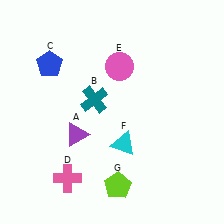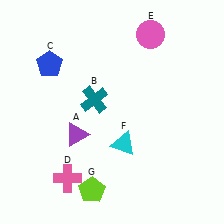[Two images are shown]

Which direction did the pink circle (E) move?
The pink circle (E) moved up.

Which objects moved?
The objects that moved are: the pink circle (E), the lime pentagon (G).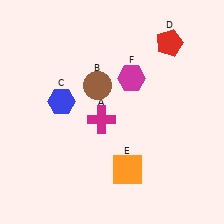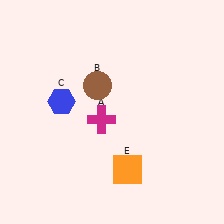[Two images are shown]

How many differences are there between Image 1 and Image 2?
There are 2 differences between the two images.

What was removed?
The magenta hexagon (F), the red pentagon (D) were removed in Image 2.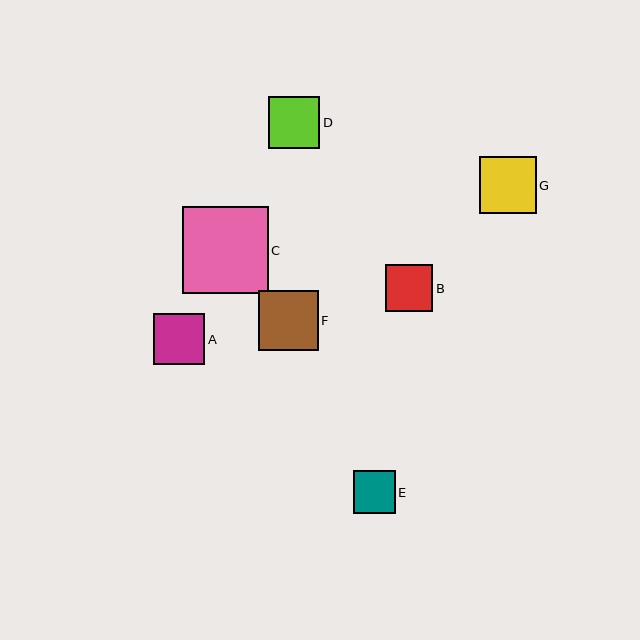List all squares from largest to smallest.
From largest to smallest: C, F, G, D, A, B, E.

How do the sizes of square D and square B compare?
Square D and square B are approximately the same size.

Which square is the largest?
Square C is the largest with a size of approximately 86 pixels.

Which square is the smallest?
Square E is the smallest with a size of approximately 42 pixels.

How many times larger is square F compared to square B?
Square F is approximately 1.3 times the size of square B.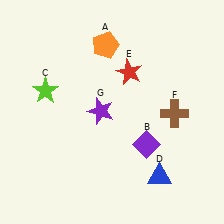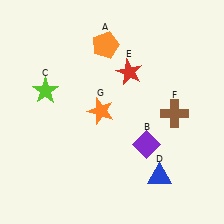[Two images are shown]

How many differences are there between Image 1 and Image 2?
There is 1 difference between the two images.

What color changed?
The star (G) changed from purple in Image 1 to orange in Image 2.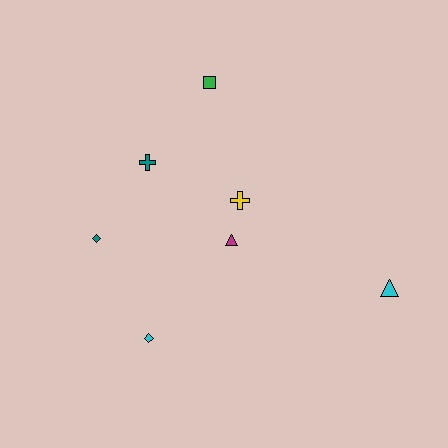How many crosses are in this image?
There are 2 crosses.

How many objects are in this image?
There are 7 objects.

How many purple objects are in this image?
There are no purple objects.